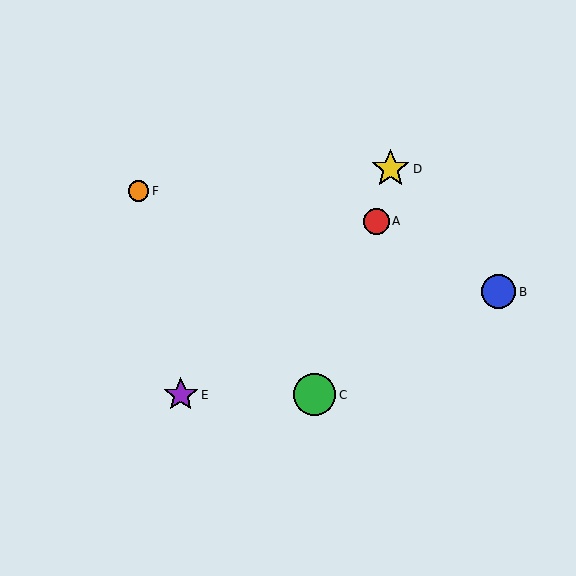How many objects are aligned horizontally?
2 objects (C, E) are aligned horizontally.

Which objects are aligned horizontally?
Objects C, E are aligned horizontally.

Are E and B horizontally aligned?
No, E is at y≈395 and B is at y≈292.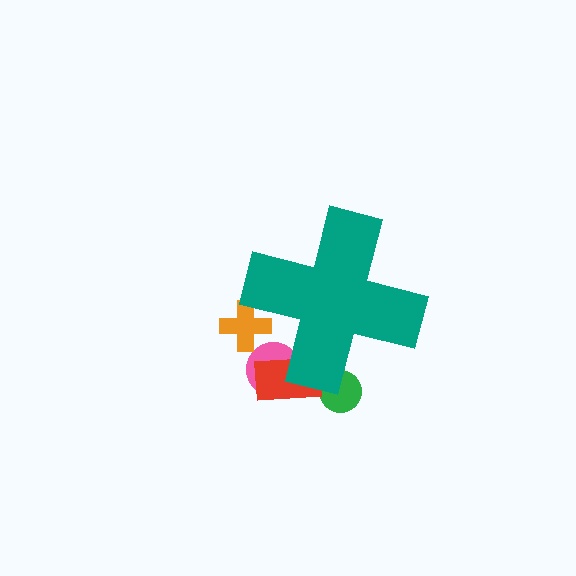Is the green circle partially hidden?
Yes, the green circle is partially hidden behind the teal cross.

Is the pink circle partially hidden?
Yes, the pink circle is partially hidden behind the teal cross.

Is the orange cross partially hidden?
Yes, the orange cross is partially hidden behind the teal cross.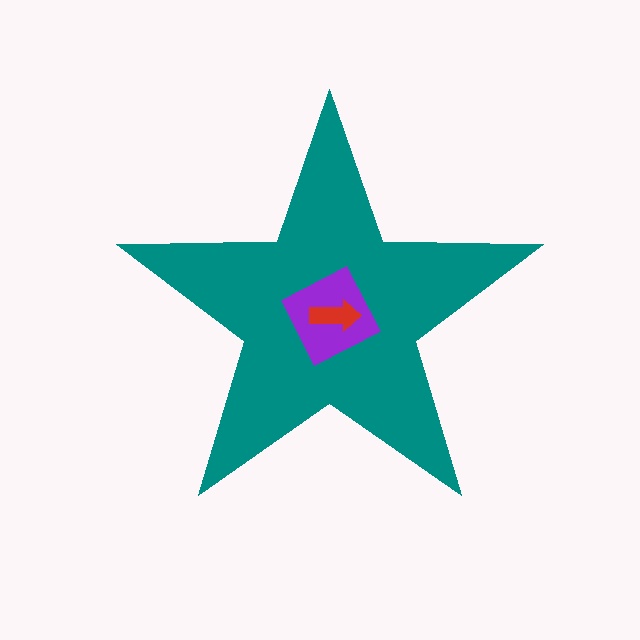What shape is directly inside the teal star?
The purple square.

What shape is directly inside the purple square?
The red arrow.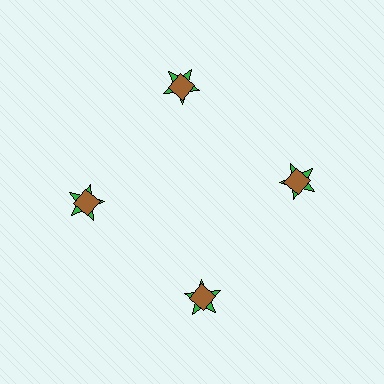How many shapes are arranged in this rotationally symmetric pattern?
There are 8 shapes, arranged in 4 groups of 2.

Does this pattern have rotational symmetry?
Yes, this pattern has 4-fold rotational symmetry. It looks the same after rotating 90 degrees around the center.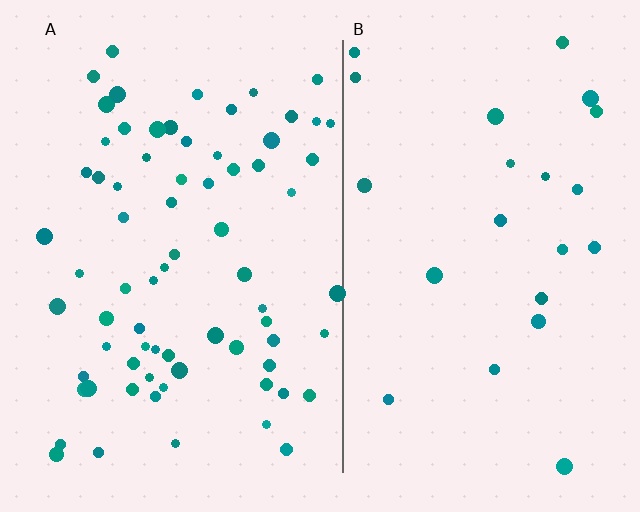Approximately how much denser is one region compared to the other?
Approximately 3.2× — region A over region B.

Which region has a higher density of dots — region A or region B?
A (the left).